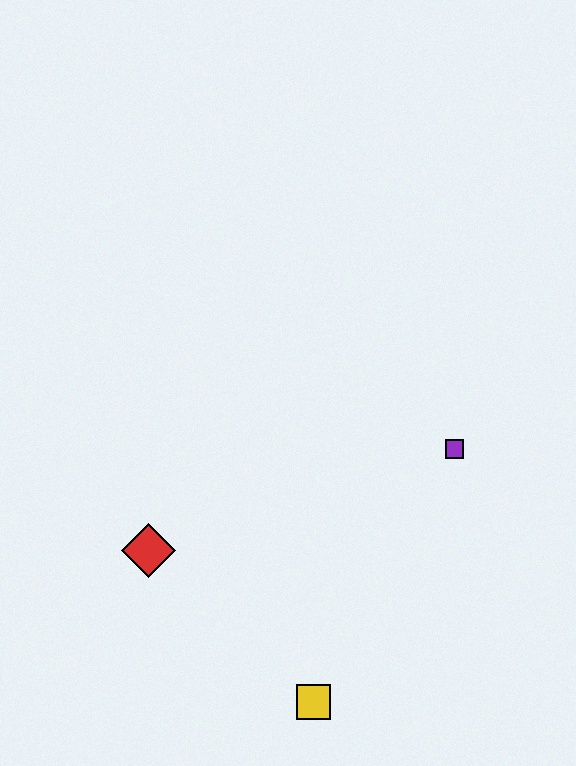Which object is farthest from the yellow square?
The purple square is farthest from the yellow square.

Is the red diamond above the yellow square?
Yes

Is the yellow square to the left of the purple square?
Yes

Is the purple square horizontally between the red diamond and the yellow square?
No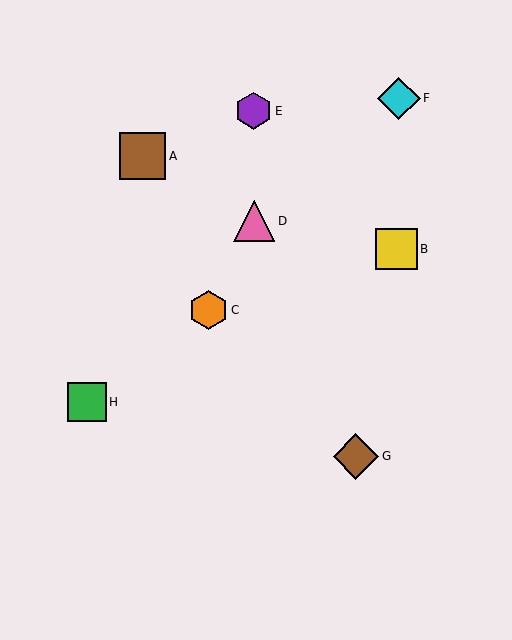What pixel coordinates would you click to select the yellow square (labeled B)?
Click at (396, 249) to select the yellow square B.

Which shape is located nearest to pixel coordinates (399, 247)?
The yellow square (labeled B) at (396, 249) is nearest to that location.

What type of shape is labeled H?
Shape H is a green square.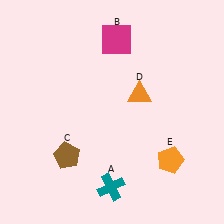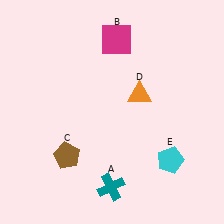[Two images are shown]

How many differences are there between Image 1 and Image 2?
There is 1 difference between the two images.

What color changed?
The pentagon (E) changed from orange in Image 1 to cyan in Image 2.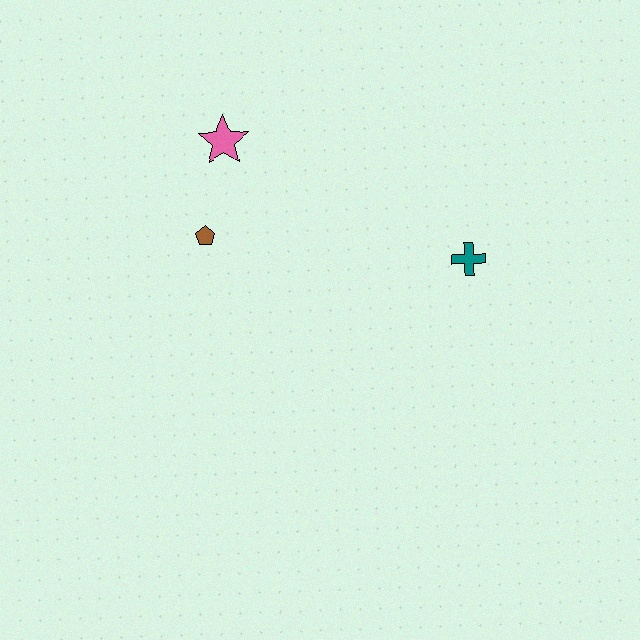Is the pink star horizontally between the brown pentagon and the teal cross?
Yes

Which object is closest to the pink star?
The brown pentagon is closest to the pink star.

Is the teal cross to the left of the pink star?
No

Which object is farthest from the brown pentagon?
The teal cross is farthest from the brown pentagon.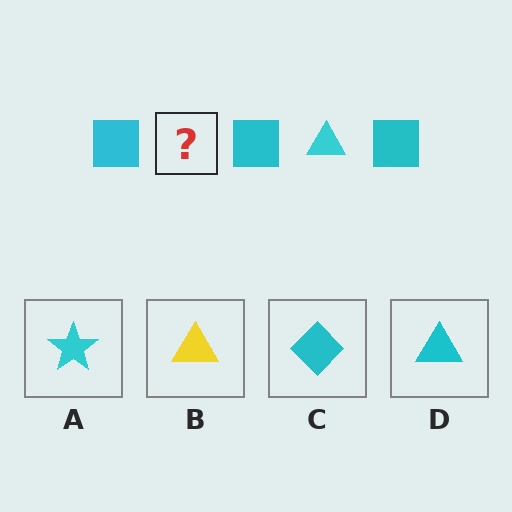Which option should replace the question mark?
Option D.